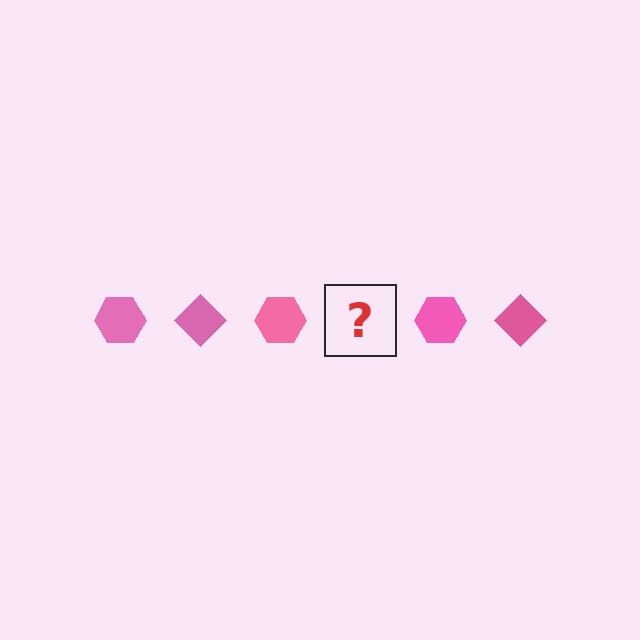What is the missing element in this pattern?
The missing element is a pink diamond.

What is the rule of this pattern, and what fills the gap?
The rule is that the pattern cycles through hexagon, diamond shapes in pink. The gap should be filled with a pink diamond.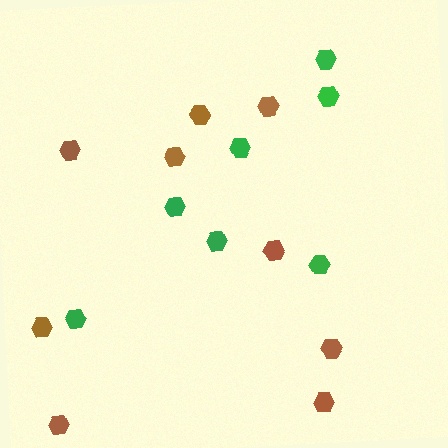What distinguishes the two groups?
There are 2 groups: one group of green hexagons (7) and one group of brown hexagons (9).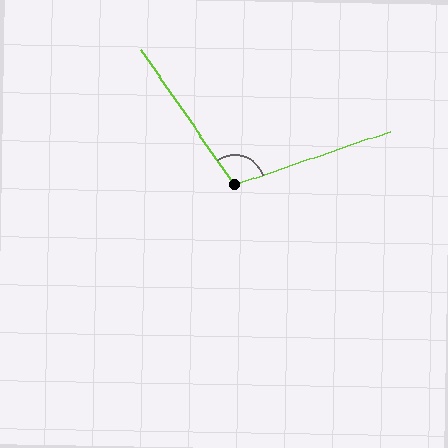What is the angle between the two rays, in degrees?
Approximately 105 degrees.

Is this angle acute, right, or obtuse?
It is obtuse.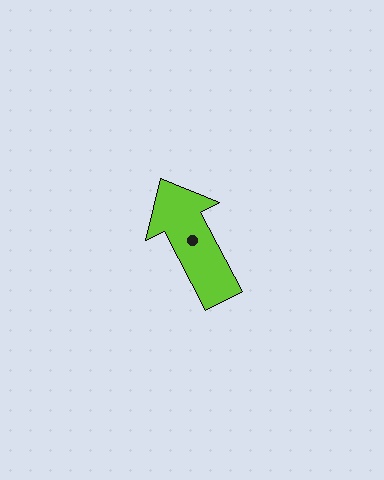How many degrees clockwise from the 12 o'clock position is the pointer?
Approximately 333 degrees.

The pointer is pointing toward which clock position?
Roughly 11 o'clock.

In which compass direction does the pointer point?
Northwest.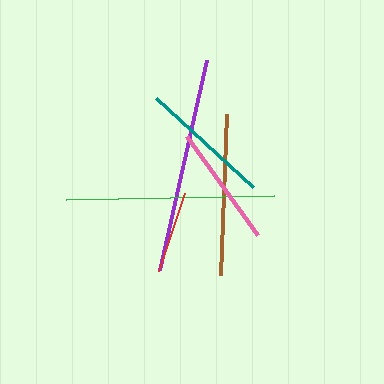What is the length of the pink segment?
The pink segment is approximately 122 pixels long.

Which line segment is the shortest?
The red line is the shortest at approximately 82 pixels.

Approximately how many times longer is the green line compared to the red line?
The green line is approximately 2.5 times the length of the red line.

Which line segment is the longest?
The purple line is the longest at approximately 215 pixels.